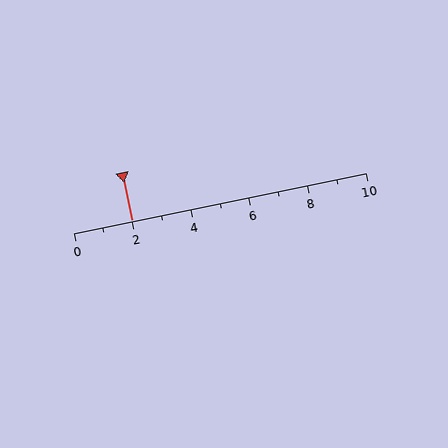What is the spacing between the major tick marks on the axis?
The major ticks are spaced 2 apart.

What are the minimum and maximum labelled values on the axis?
The axis runs from 0 to 10.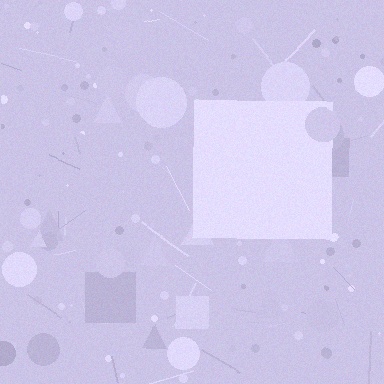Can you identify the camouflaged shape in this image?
The camouflaged shape is a square.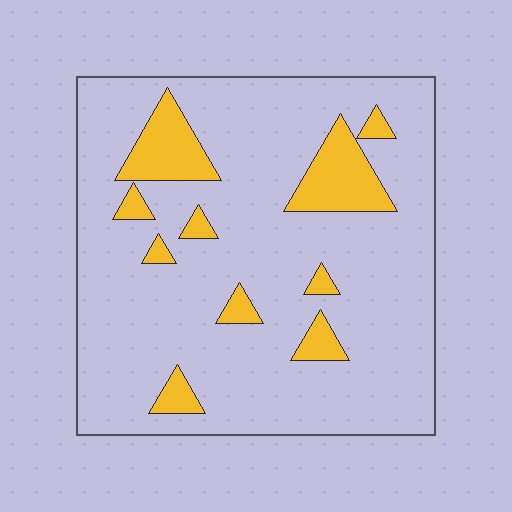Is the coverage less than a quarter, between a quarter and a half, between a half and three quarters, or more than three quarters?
Less than a quarter.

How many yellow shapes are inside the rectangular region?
10.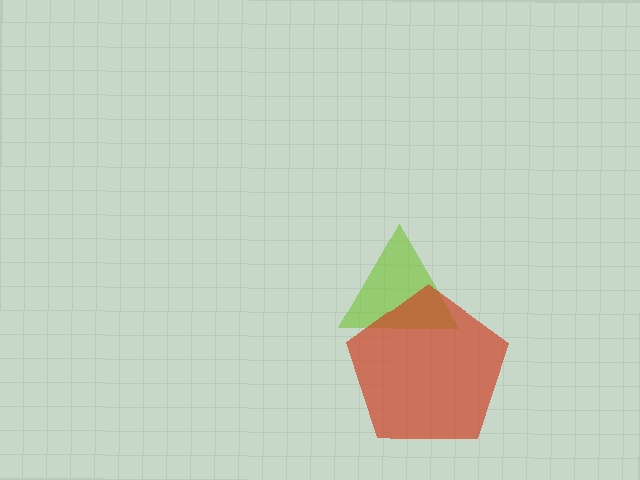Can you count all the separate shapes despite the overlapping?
Yes, there are 2 separate shapes.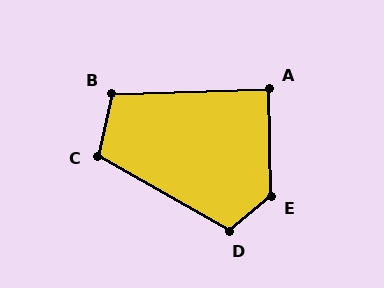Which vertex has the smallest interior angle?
A, at approximately 89 degrees.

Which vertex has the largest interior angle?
E, at approximately 129 degrees.